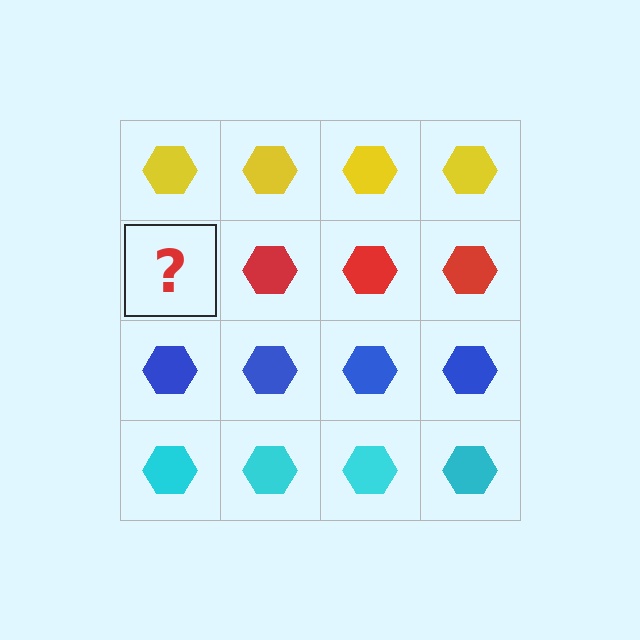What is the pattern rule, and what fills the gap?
The rule is that each row has a consistent color. The gap should be filled with a red hexagon.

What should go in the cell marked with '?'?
The missing cell should contain a red hexagon.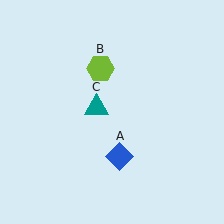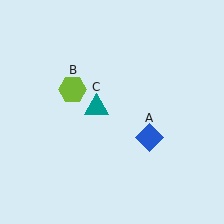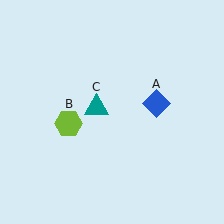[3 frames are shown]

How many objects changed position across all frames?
2 objects changed position: blue diamond (object A), lime hexagon (object B).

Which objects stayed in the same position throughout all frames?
Teal triangle (object C) remained stationary.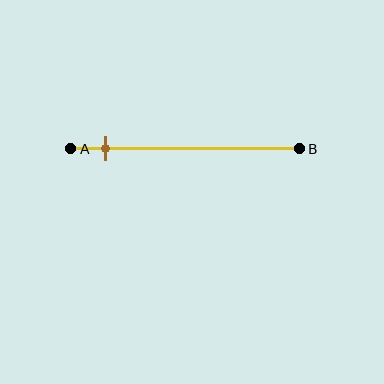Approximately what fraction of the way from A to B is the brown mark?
The brown mark is approximately 15% of the way from A to B.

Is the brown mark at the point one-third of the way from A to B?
No, the mark is at about 15% from A, not at the 33% one-third point.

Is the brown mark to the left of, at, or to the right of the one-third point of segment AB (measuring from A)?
The brown mark is to the left of the one-third point of segment AB.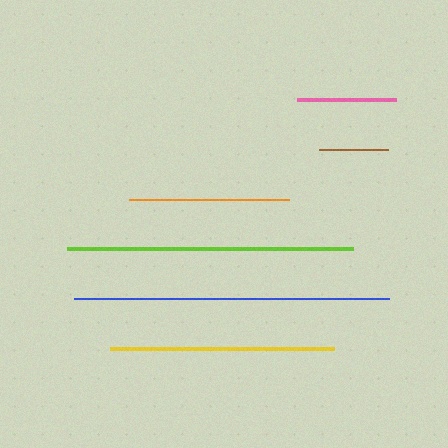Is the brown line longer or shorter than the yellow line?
The yellow line is longer than the brown line.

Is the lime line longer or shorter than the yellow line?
The lime line is longer than the yellow line.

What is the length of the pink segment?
The pink segment is approximately 99 pixels long.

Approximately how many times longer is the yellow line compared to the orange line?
The yellow line is approximately 1.4 times the length of the orange line.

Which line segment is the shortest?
The brown line is the shortest at approximately 69 pixels.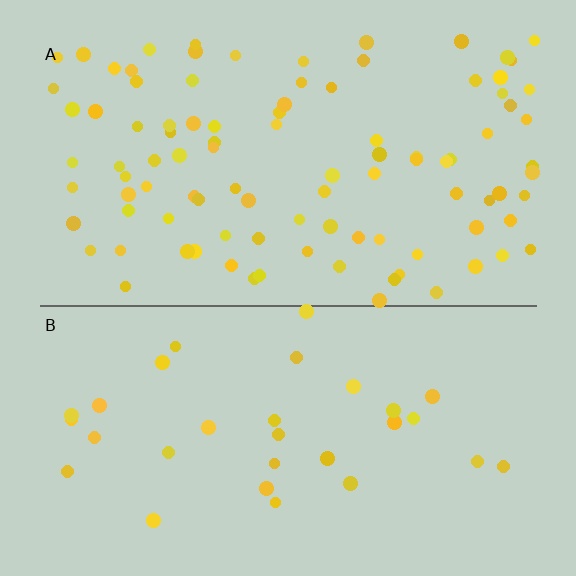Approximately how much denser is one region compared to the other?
Approximately 3.2× — region A over region B.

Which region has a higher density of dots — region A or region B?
A (the top).